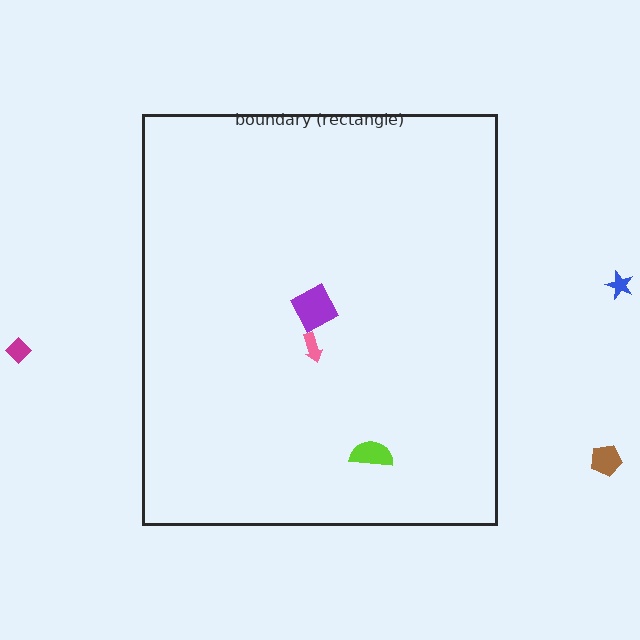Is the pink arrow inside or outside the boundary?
Inside.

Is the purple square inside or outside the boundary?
Inside.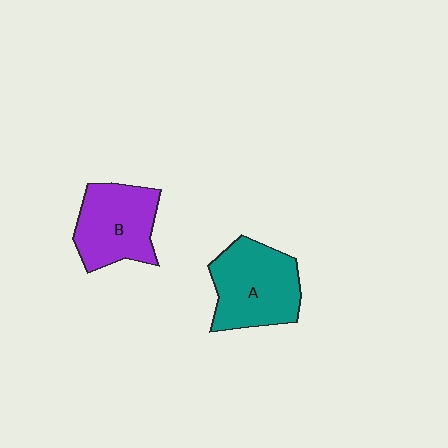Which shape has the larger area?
Shape A (teal).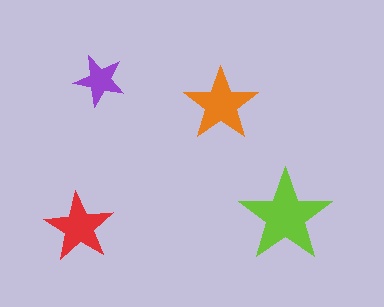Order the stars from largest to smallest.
the lime one, the orange one, the red one, the purple one.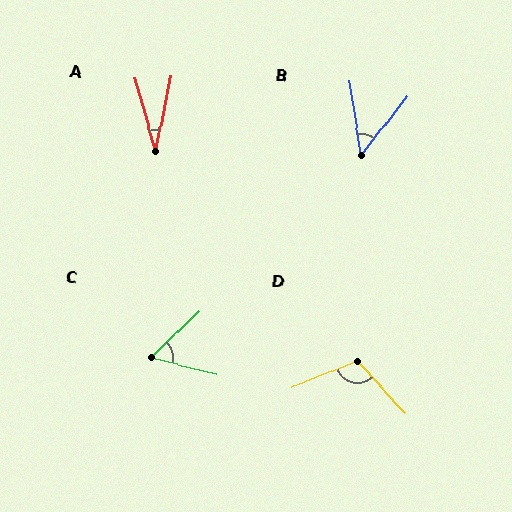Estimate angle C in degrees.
Approximately 59 degrees.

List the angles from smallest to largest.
A (28°), B (46°), C (59°), D (111°).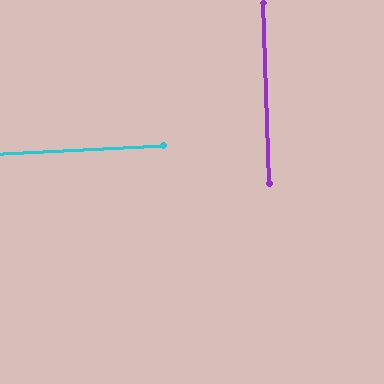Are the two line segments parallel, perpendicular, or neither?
Perpendicular — they meet at approximately 89°.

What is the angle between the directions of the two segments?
Approximately 89 degrees.